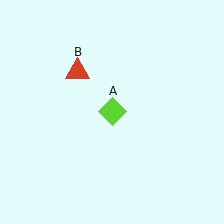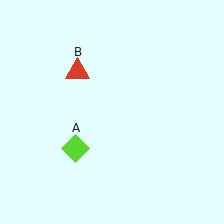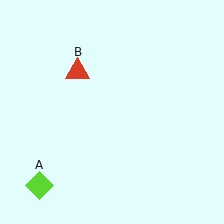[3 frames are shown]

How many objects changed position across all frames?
1 object changed position: lime diamond (object A).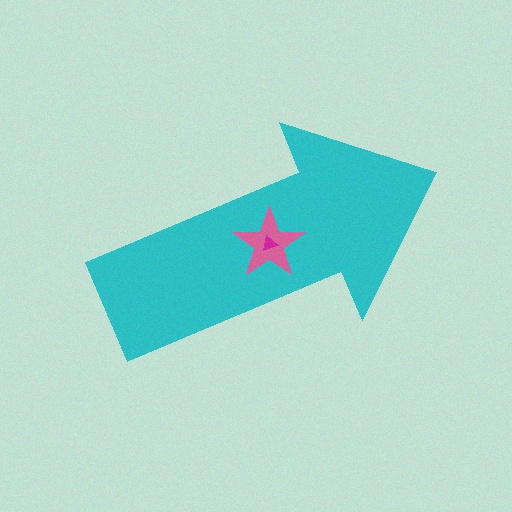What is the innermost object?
The magenta triangle.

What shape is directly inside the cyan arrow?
The pink star.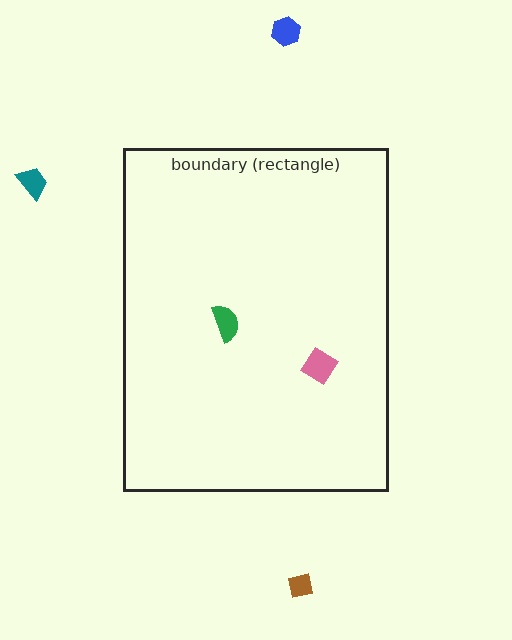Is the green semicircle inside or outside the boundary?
Inside.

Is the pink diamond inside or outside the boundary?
Inside.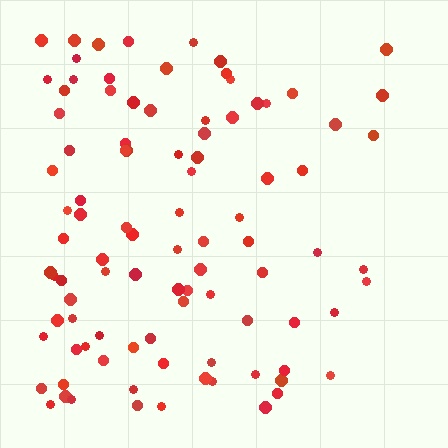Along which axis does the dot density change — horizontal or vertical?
Horizontal.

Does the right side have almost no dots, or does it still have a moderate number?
Still a moderate number, just noticeably fewer than the left.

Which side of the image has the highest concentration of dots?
The left.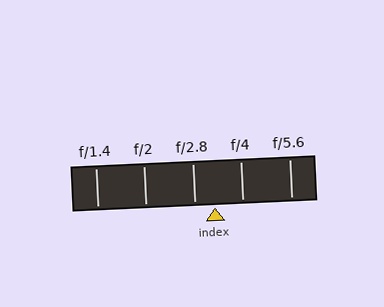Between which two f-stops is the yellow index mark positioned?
The index mark is between f/2.8 and f/4.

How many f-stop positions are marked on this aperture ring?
There are 5 f-stop positions marked.